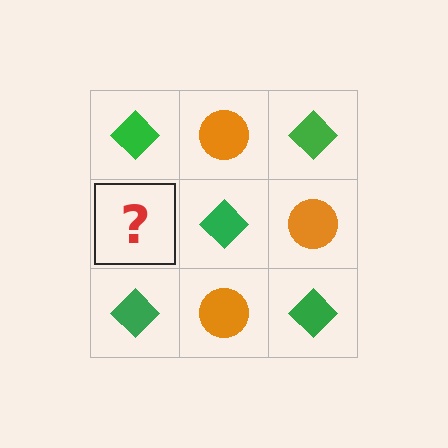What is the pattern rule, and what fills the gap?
The rule is that it alternates green diamond and orange circle in a checkerboard pattern. The gap should be filled with an orange circle.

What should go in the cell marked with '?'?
The missing cell should contain an orange circle.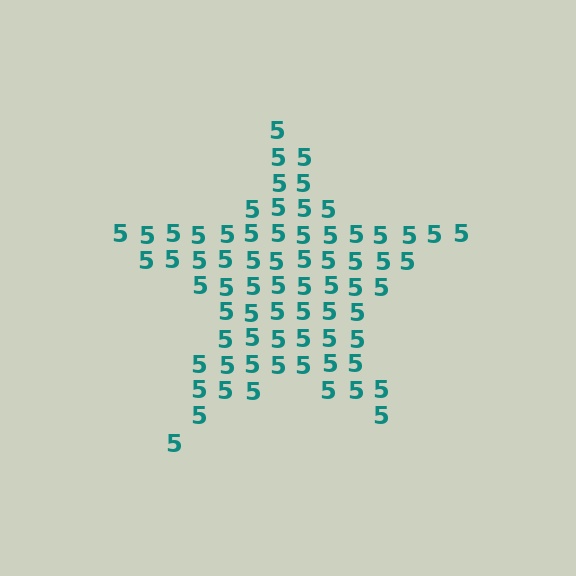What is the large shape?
The large shape is a star.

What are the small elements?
The small elements are digit 5's.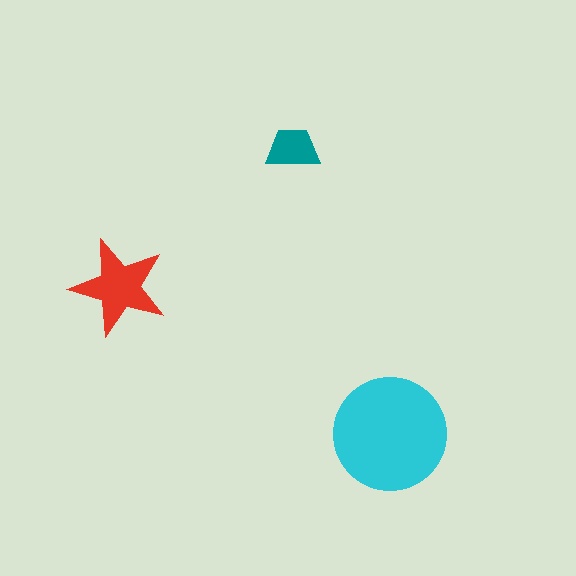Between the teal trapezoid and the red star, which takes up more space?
The red star.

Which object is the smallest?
The teal trapezoid.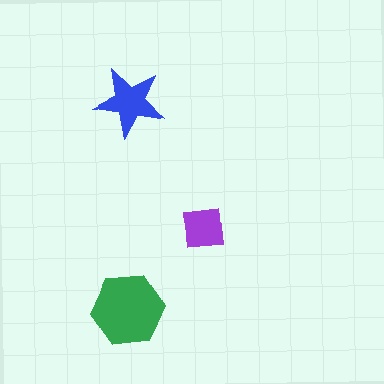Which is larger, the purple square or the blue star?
The blue star.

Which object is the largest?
The green hexagon.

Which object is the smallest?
The purple square.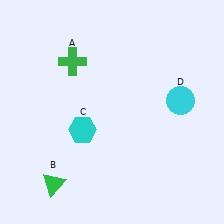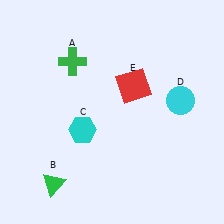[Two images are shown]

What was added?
A red square (E) was added in Image 2.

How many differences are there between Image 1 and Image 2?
There is 1 difference between the two images.